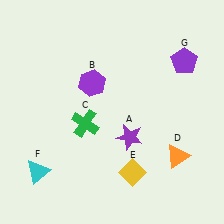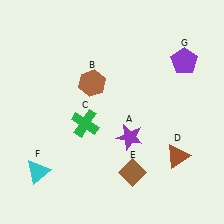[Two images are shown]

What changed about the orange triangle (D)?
In Image 1, D is orange. In Image 2, it changed to brown.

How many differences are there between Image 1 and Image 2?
There are 3 differences between the two images.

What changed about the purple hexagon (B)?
In Image 1, B is purple. In Image 2, it changed to brown.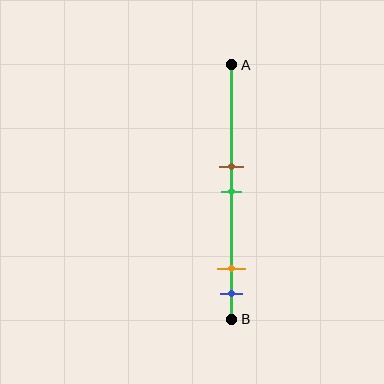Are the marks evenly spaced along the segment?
No, the marks are not evenly spaced.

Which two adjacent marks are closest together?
The brown and green marks are the closest adjacent pair.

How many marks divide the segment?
There are 4 marks dividing the segment.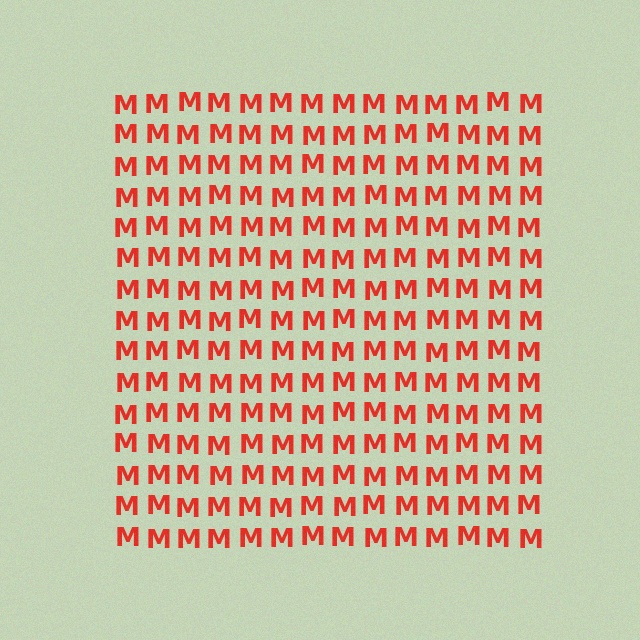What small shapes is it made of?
It is made of small letter M's.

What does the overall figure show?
The overall figure shows a square.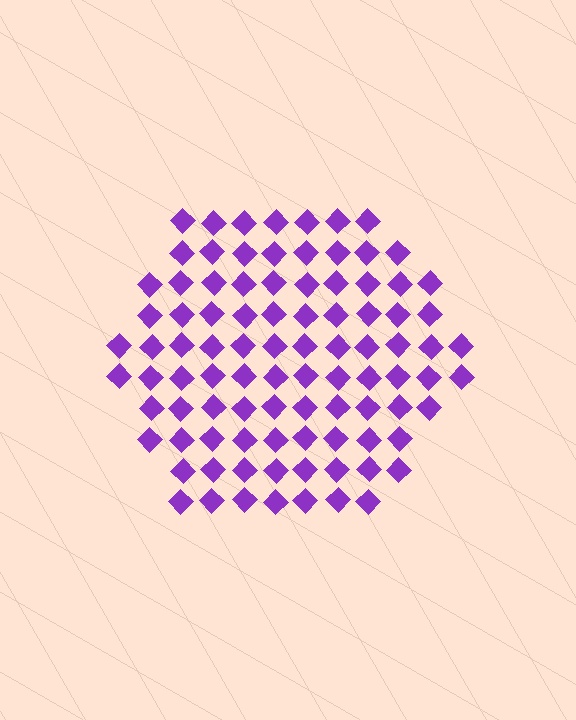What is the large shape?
The large shape is a hexagon.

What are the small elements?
The small elements are diamonds.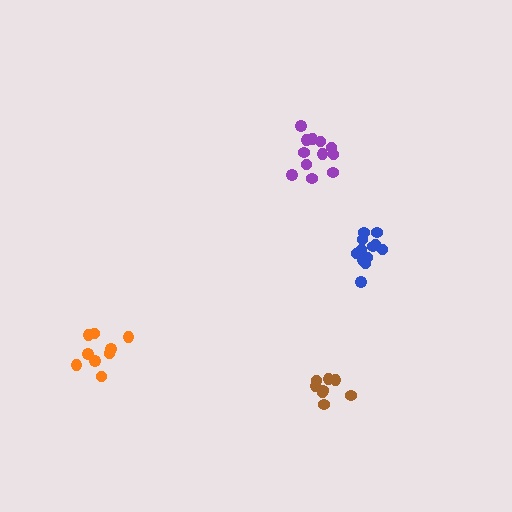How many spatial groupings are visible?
There are 4 spatial groupings.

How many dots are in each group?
Group 1: 9 dots, Group 2: 8 dots, Group 3: 12 dots, Group 4: 12 dots (41 total).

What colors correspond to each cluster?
The clusters are colored: orange, brown, purple, blue.